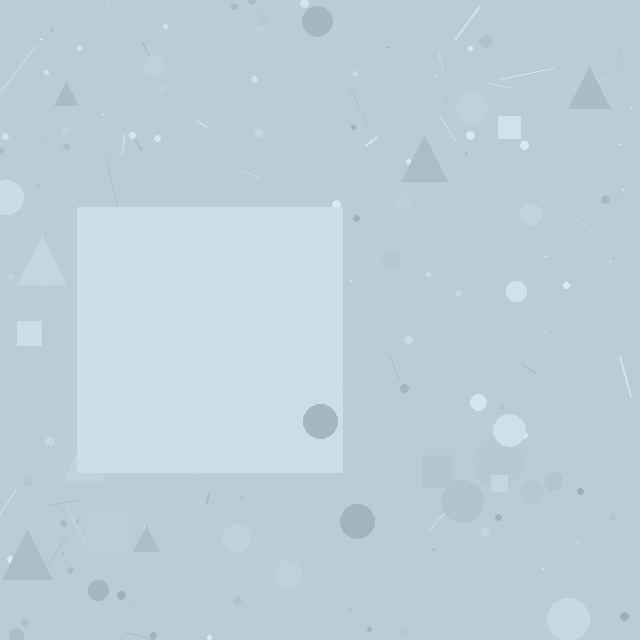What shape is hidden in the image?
A square is hidden in the image.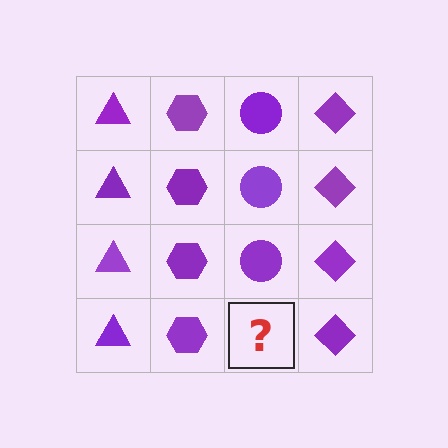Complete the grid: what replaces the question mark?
The question mark should be replaced with a purple circle.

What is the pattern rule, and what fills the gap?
The rule is that each column has a consistent shape. The gap should be filled with a purple circle.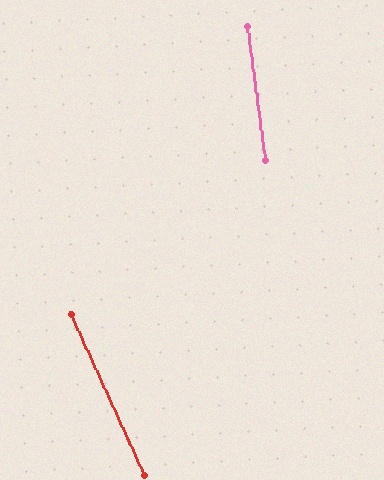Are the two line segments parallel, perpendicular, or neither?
Neither parallel nor perpendicular — they differ by about 17°.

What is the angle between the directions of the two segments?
Approximately 17 degrees.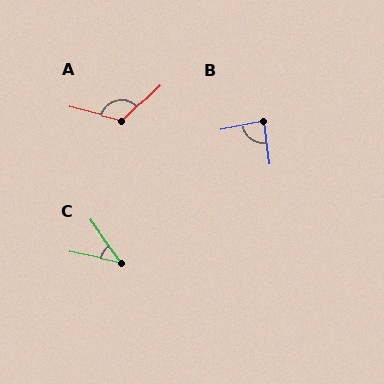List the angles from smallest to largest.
C (43°), B (87°), A (122°).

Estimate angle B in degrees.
Approximately 87 degrees.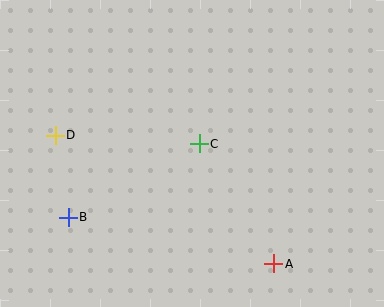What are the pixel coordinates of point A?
Point A is at (274, 264).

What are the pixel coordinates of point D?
Point D is at (55, 135).